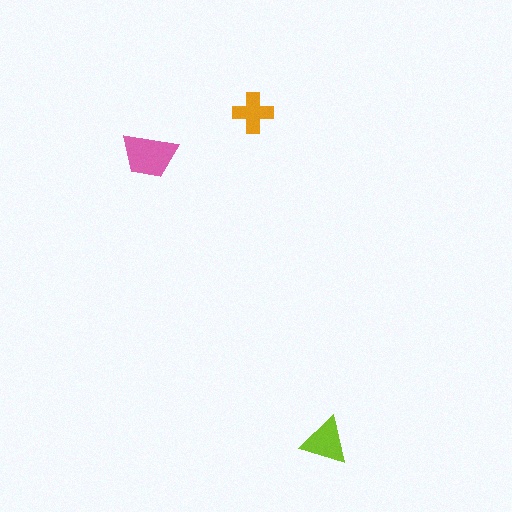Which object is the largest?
The pink trapezoid.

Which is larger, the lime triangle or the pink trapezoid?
The pink trapezoid.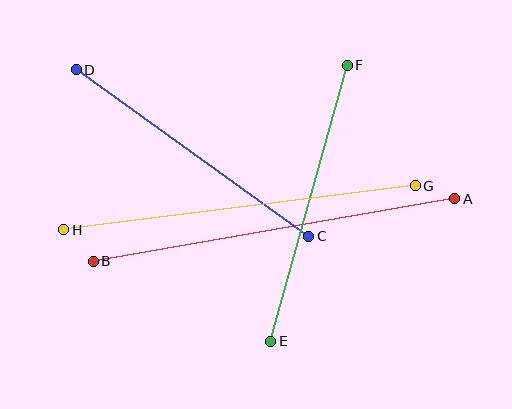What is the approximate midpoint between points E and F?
The midpoint is at approximately (309, 203) pixels.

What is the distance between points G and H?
The distance is approximately 354 pixels.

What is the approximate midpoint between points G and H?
The midpoint is at approximately (239, 208) pixels.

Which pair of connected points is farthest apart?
Points A and B are farthest apart.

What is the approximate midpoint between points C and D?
The midpoint is at approximately (192, 153) pixels.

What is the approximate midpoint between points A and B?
The midpoint is at approximately (274, 230) pixels.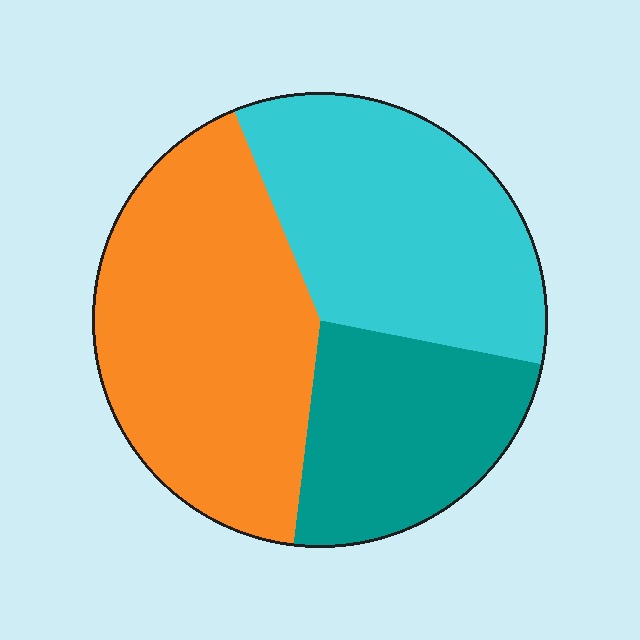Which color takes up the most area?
Orange, at roughly 40%.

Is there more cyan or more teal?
Cyan.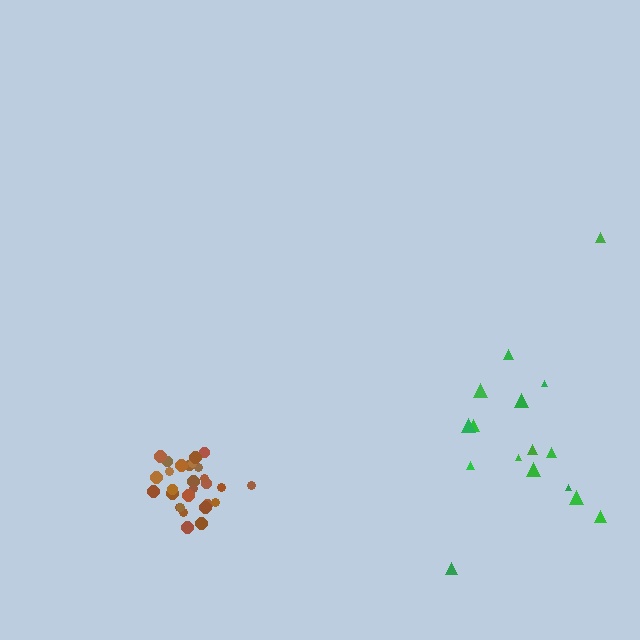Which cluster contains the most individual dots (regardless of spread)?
Brown (28).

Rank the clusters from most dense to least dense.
brown, green.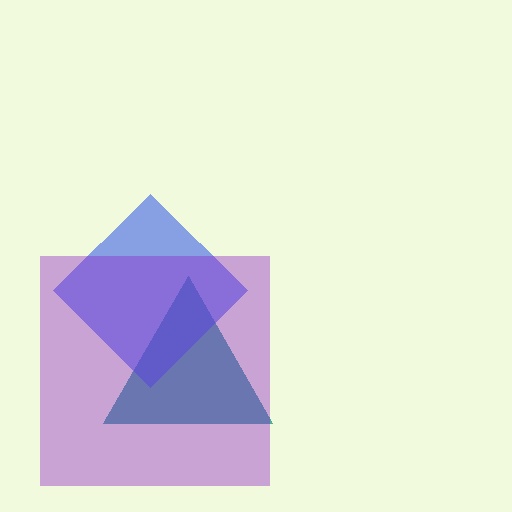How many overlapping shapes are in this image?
There are 3 overlapping shapes in the image.